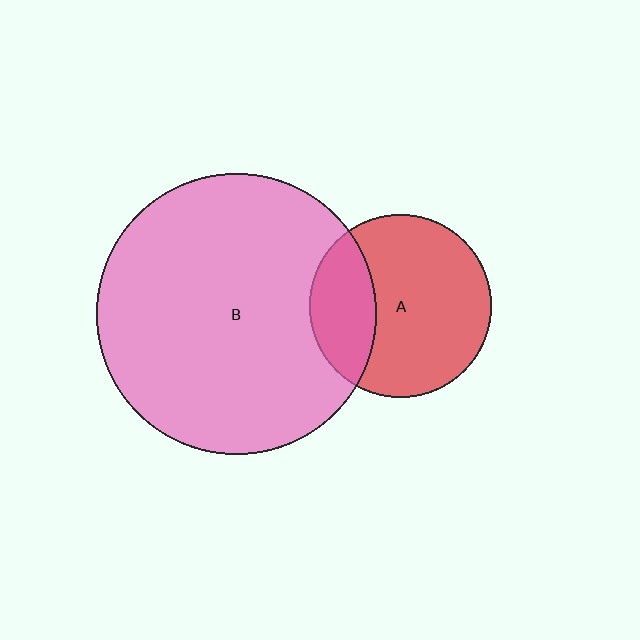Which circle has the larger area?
Circle B (pink).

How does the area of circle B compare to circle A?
Approximately 2.4 times.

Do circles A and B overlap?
Yes.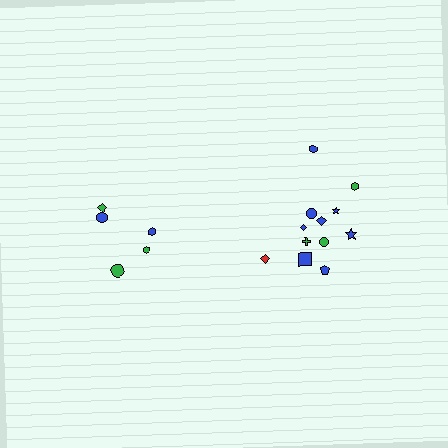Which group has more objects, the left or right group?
The right group.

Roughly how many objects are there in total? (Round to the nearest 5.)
Roughly 15 objects in total.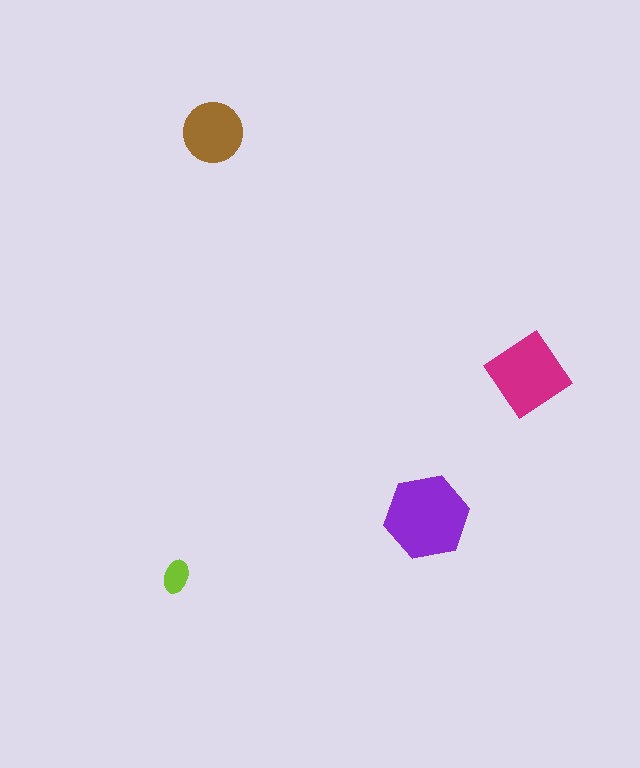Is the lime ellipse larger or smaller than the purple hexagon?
Smaller.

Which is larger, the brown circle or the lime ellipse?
The brown circle.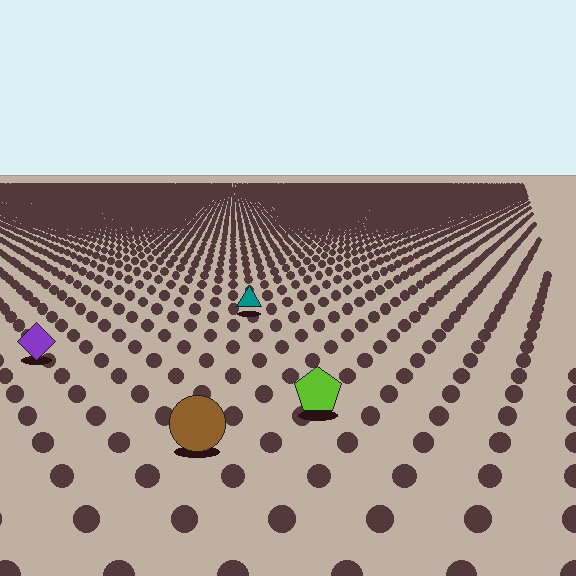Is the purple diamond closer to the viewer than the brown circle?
No. The brown circle is closer — you can tell from the texture gradient: the ground texture is coarser near it.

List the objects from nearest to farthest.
From nearest to farthest: the brown circle, the lime pentagon, the purple diamond, the teal triangle.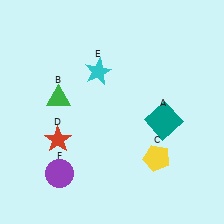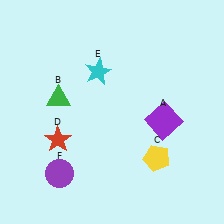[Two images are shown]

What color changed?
The square (A) changed from teal in Image 1 to purple in Image 2.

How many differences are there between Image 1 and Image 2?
There is 1 difference between the two images.